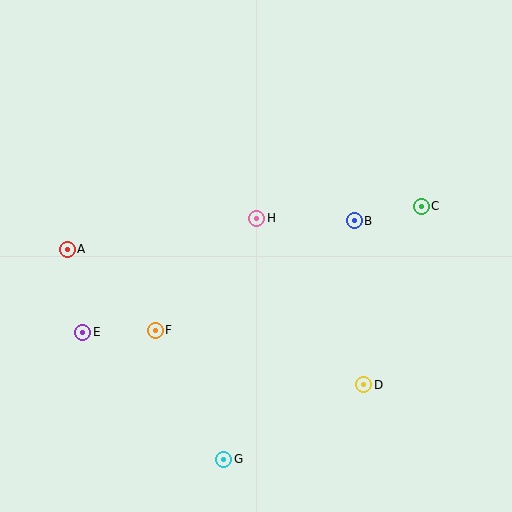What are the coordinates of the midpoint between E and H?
The midpoint between E and H is at (170, 275).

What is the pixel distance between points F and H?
The distance between F and H is 151 pixels.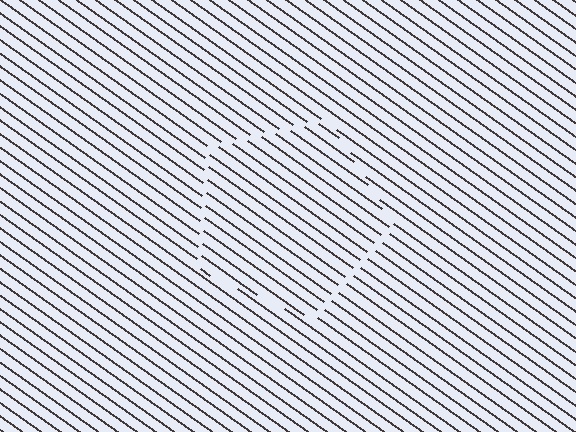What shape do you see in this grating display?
An illusory pentagon. The interior of the shape contains the same grating, shifted by half a period — the contour is defined by the phase discontinuity where line-ends from the inner and outer gratings abut.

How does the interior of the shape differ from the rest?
The interior of the shape contains the same grating, shifted by half a period — the contour is defined by the phase discontinuity where line-ends from the inner and outer gratings abut.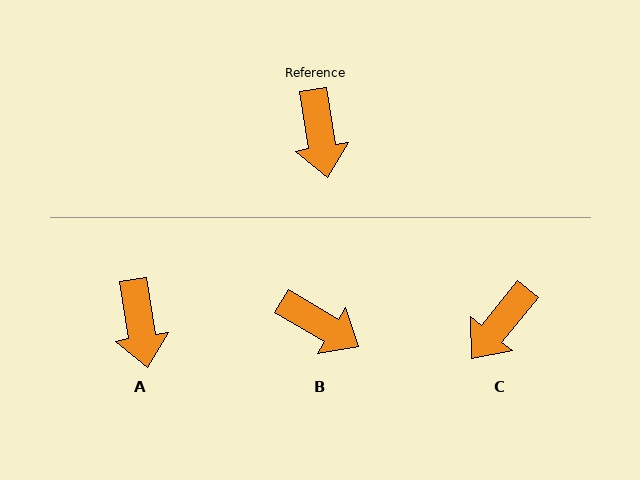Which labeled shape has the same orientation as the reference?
A.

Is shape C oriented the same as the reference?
No, it is off by about 49 degrees.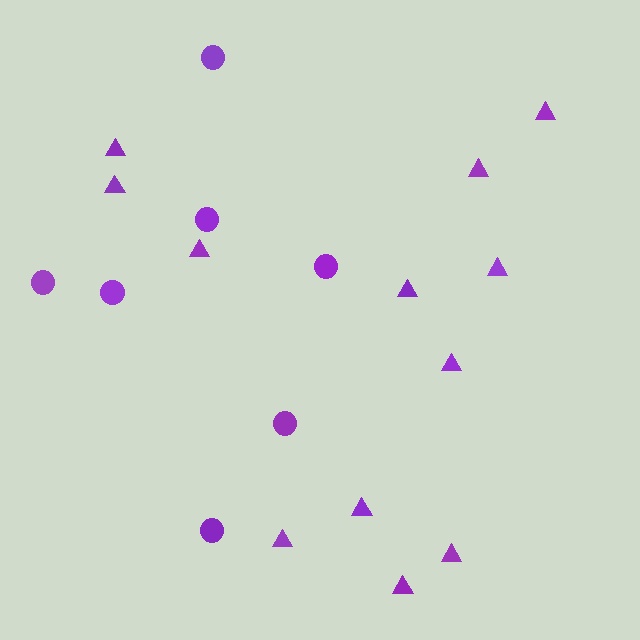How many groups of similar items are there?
There are 2 groups: one group of circles (7) and one group of triangles (12).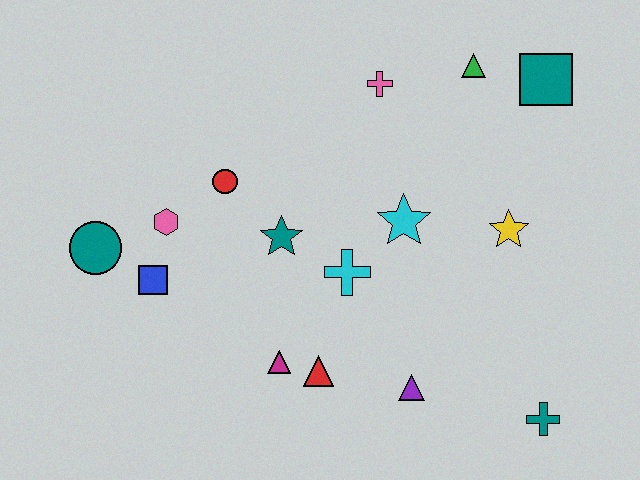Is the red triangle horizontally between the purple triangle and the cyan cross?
No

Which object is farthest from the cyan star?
The teal circle is farthest from the cyan star.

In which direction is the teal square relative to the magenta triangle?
The teal square is above the magenta triangle.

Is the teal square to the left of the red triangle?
No